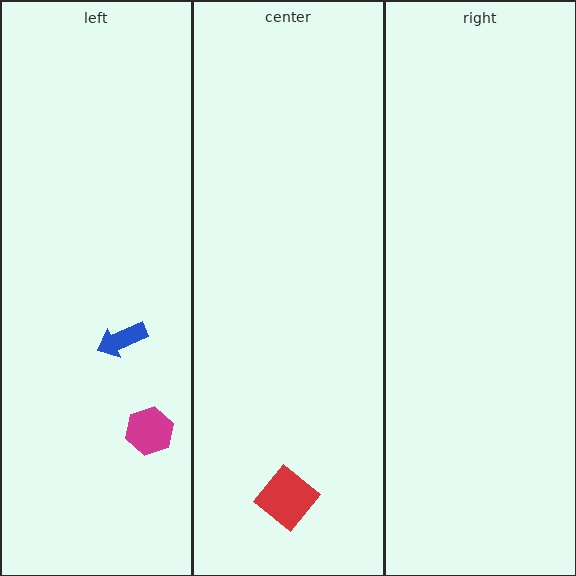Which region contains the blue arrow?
The left region.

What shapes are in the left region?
The blue arrow, the magenta hexagon.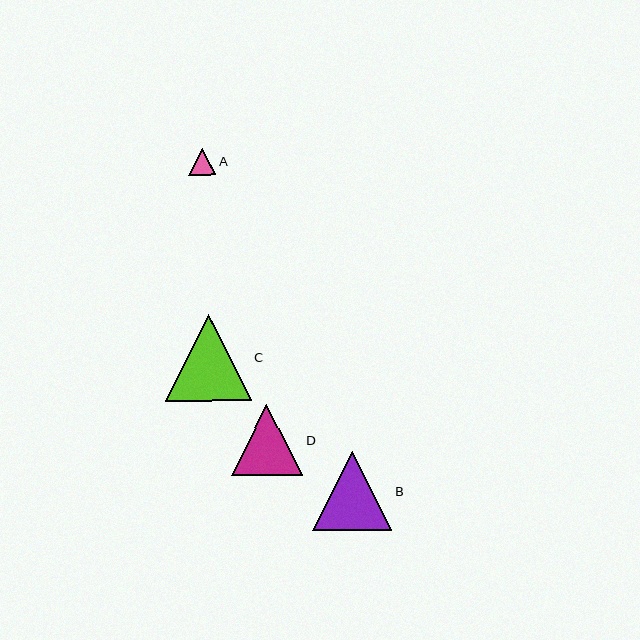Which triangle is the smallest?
Triangle A is the smallest with a size of approximately 27 pixels.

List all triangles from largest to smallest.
From largest to smallest: C, B, D, A.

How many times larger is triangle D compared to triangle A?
Triangle D is approximately 2.6 times the size of triangle A.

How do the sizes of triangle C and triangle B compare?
Triangle C and triangle B are approximately the same size.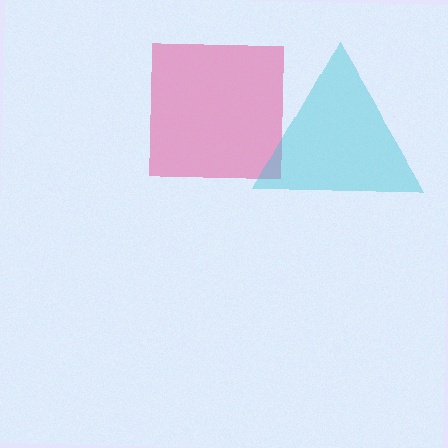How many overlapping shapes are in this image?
There are 2 overlapping shapes in the image.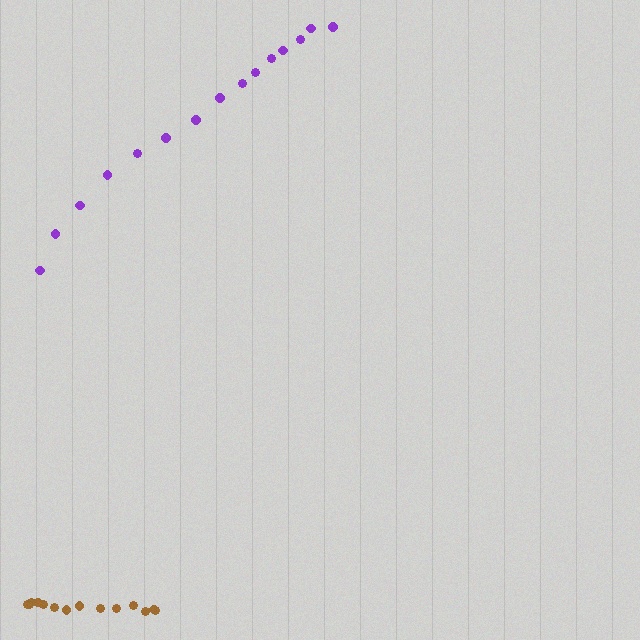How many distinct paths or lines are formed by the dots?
There are 2 distinct paths.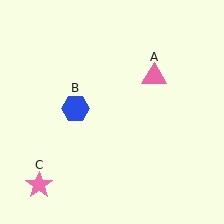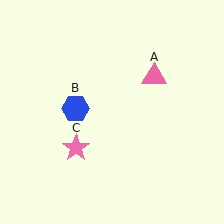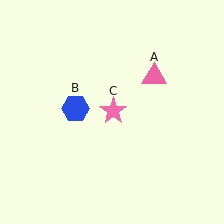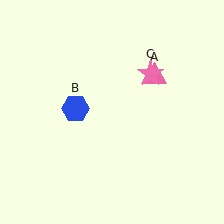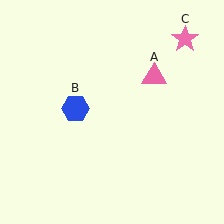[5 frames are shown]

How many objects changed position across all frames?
1 object changed position: pink star (object C).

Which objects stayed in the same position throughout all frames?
Pink triangle (object A) and blue hexagon (object B) remained stationary.